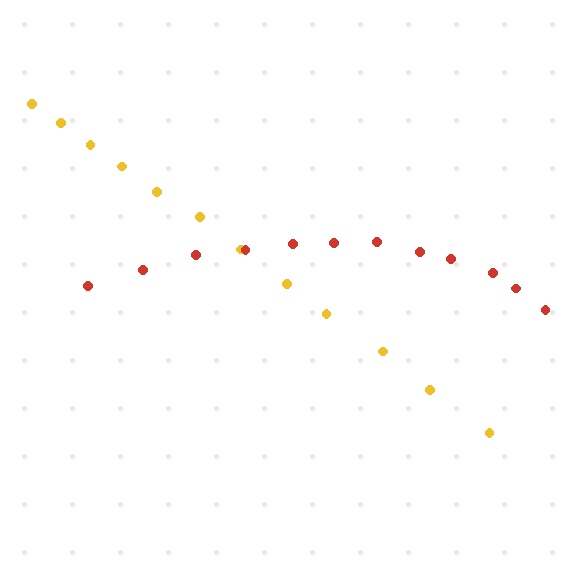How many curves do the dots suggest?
There are 2 distinct paths.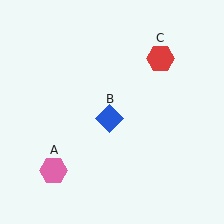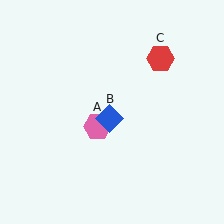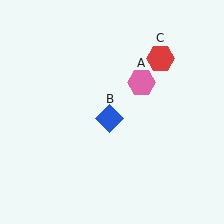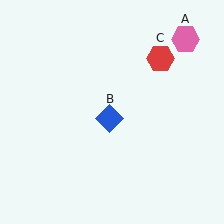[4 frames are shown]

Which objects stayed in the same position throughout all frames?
Blue diamond (object B) and red hexagon (object C) remained stationary.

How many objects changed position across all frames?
1 object changed position: pink hexagon (object A).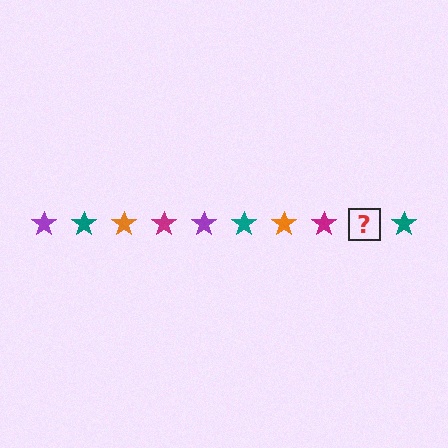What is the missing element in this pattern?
The missing element is a purple star.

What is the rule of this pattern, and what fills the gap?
The rule is that the pattern cycles through purple, teal, orange, magenta stars. The gap should be filled with a purple star.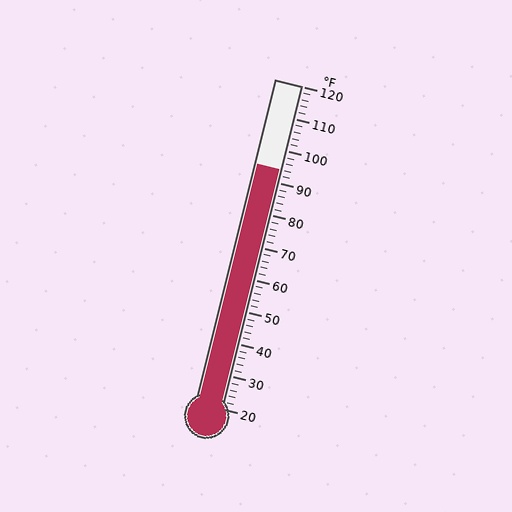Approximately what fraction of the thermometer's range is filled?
The thermometer is filled to approximately 75% of its range.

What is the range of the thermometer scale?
The thermometer scale ranges from 20°F to 120°F.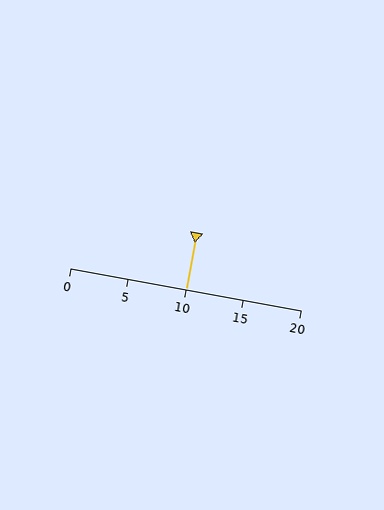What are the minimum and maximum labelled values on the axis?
The axis runs from 0 to 20.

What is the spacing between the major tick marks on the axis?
The major ticks are spaced 5 apart.